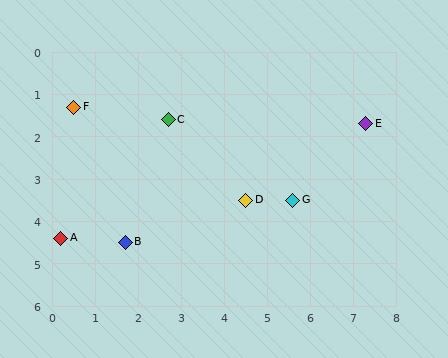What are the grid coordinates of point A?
Point A is at approximately (0.2, 4.4).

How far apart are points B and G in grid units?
Points B and G are about 4.0 grid units apart.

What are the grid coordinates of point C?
Point C is at approximately (2.7, 1.6).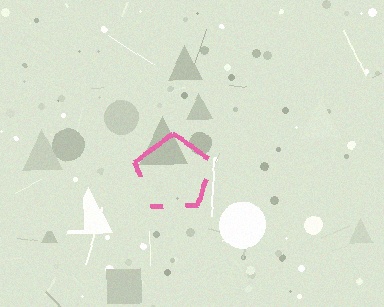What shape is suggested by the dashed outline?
The dashed outline suggests a pentagon.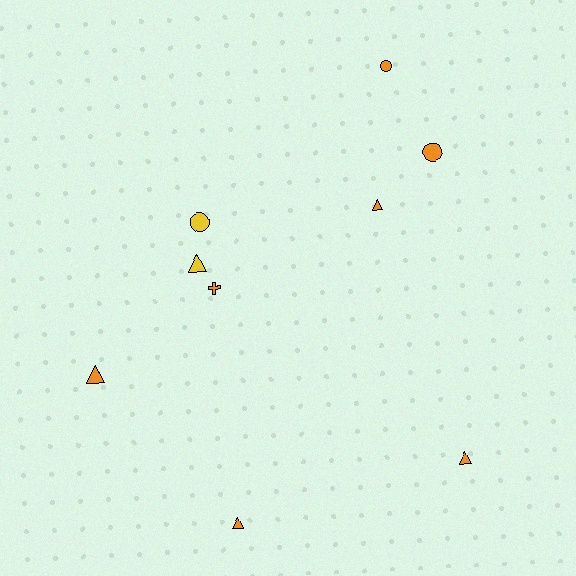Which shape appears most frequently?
Triangle, with 5 objects.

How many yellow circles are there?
There is 1 yellow circle.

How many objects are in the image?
There are 9 objects.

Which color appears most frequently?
Orange, with 7 objects.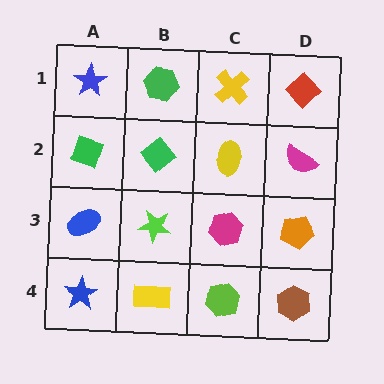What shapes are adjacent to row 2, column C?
A yellow cross (row 1, column C), a magenta hexagon (row 3, column C), a green diamond (row 2, column B), a magenta semicircle (row 2, column D).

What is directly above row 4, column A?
A blue ellipse.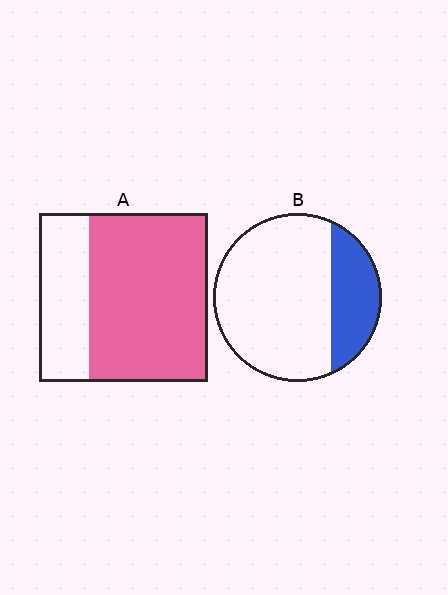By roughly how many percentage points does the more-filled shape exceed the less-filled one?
By roughly 45 percentage points (A over B).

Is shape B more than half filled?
No.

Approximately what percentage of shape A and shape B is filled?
A is approximately 70% and B is approximately 25%.